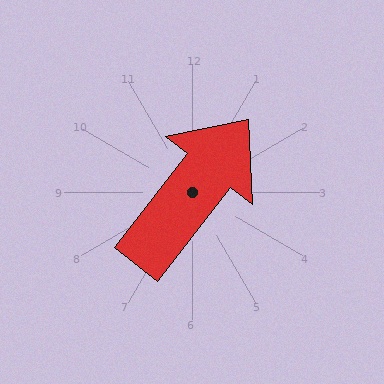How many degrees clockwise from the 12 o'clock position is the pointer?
Approximately 38 degrees.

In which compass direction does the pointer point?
Northeast.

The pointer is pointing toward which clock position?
Roughly 1 o'clock.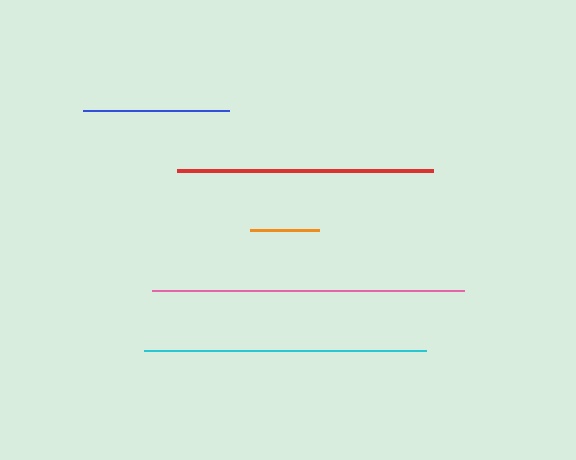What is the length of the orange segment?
The orange segment is approximately 69 pixels long.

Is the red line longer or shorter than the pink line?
The pink line is longer than the red line.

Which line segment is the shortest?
The orange line is the shortest at approximately 69 pixels.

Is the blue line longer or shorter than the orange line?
The blue line is longer than the orange line.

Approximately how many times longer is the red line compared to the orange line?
The red line is approximately 3.7 times the length of the orange line.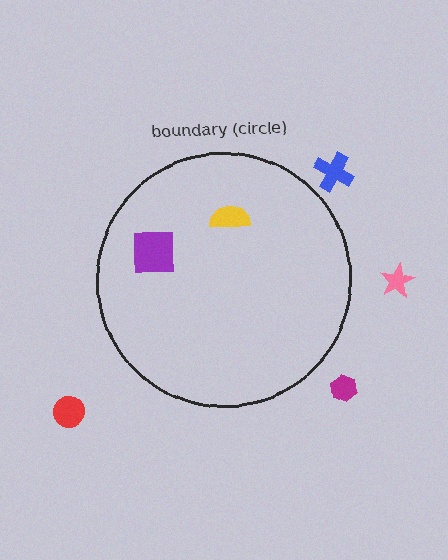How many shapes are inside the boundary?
2 inside, 4 outside.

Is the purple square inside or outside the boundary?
Inside.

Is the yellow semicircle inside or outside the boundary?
Inside.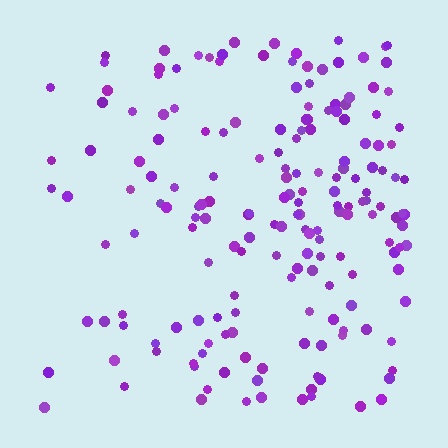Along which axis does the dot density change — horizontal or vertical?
Horizontal.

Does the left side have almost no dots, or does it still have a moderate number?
Still a moderate number, just noticeably fewer than the right.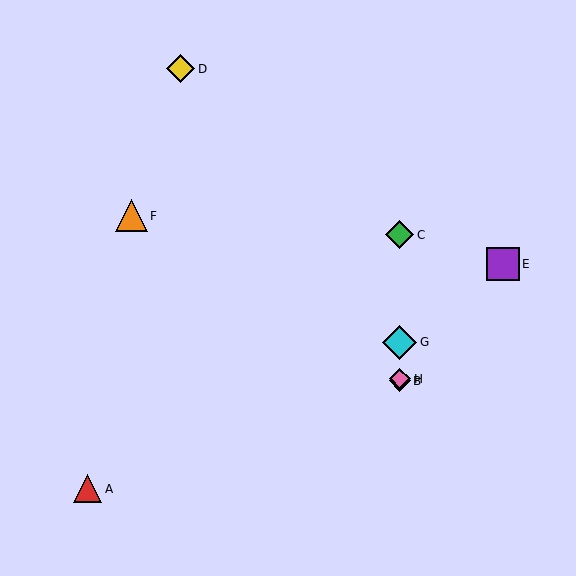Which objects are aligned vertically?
Objects B, C, G, H are aligned vertically.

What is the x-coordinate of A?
Object A is at x≈88.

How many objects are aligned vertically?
4 objects (B, C, G, H) are aligned vertically.